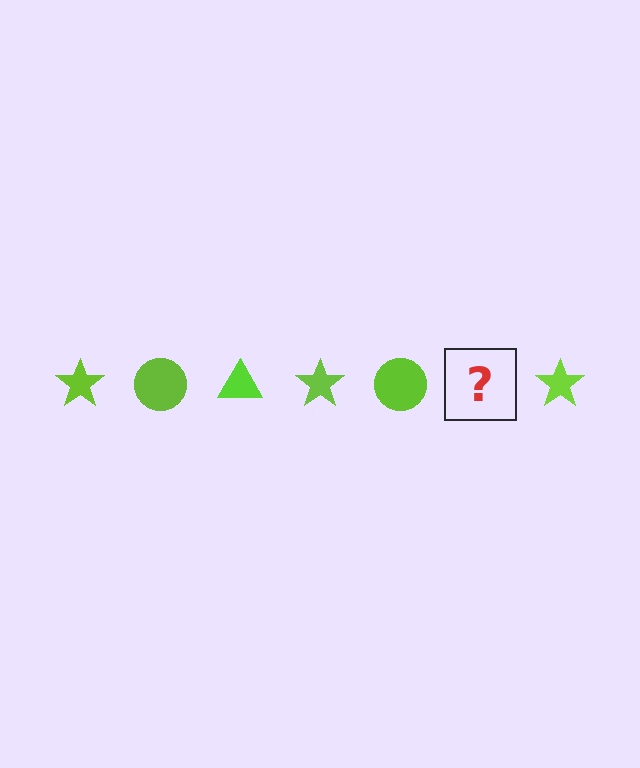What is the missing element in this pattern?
The missing element is a lime triangle.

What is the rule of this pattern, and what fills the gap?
The rule is that the pattern cycles through star, circle, triangle shapes in lime. The gap should be filled with a lime triangle.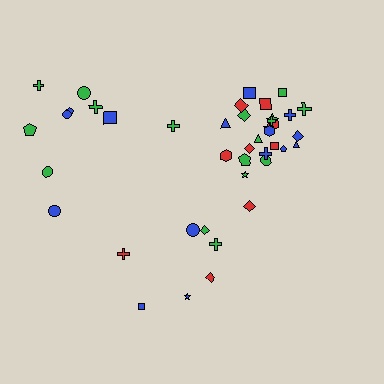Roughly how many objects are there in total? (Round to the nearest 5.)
Roughly 40 objects in total.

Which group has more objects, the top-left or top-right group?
The top-right group.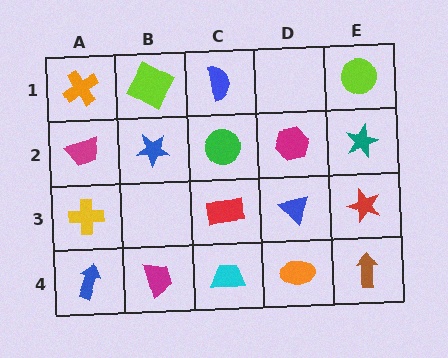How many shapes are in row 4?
5 shapes.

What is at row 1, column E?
A lime circle.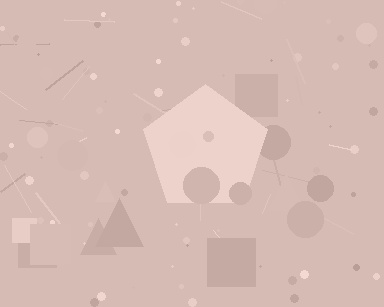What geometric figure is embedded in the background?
A pentagon is embedded in the background.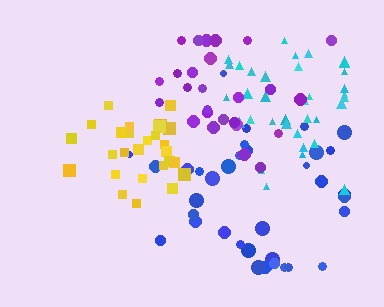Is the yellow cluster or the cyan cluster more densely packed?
Yellow.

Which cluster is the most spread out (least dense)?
Blue.